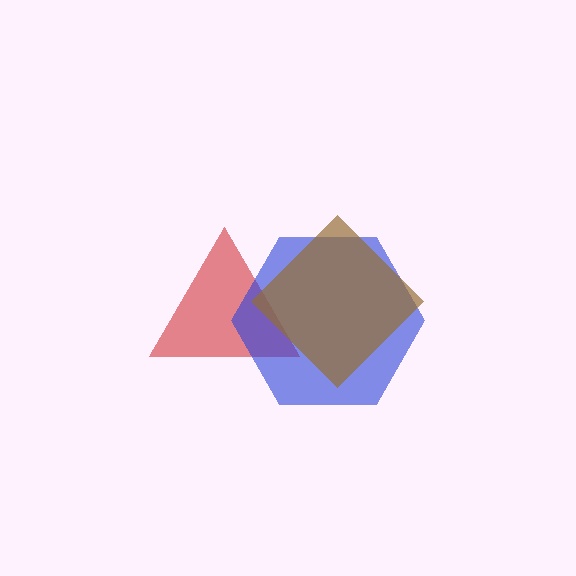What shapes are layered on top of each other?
The layered shapes are: a red triangle, a blue hexagon, a brown diamond.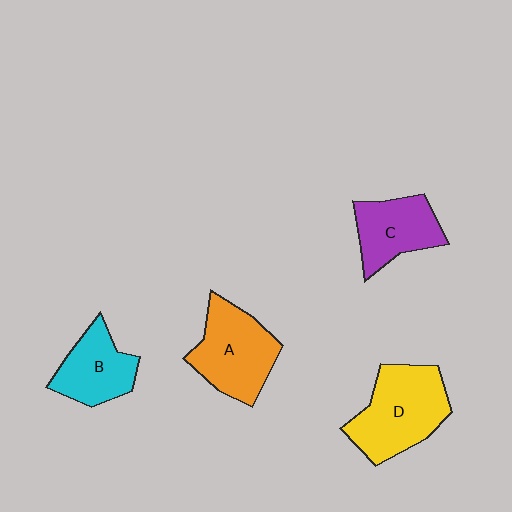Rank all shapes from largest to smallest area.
From largest to smallest: D (yellow), A (orange), C (purple), B (cyan).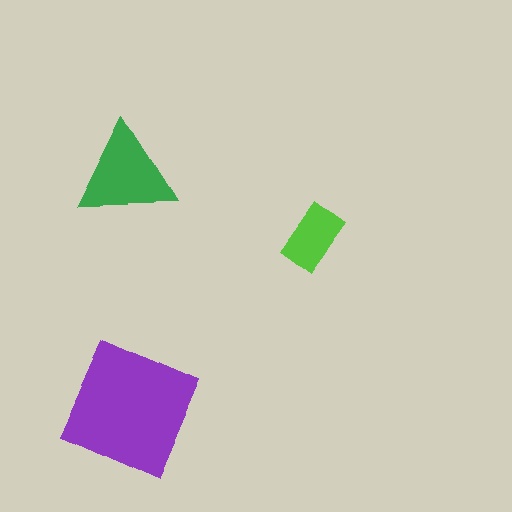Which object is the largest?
The purple square.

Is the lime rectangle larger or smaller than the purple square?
Smaller.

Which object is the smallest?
The lime rectangle.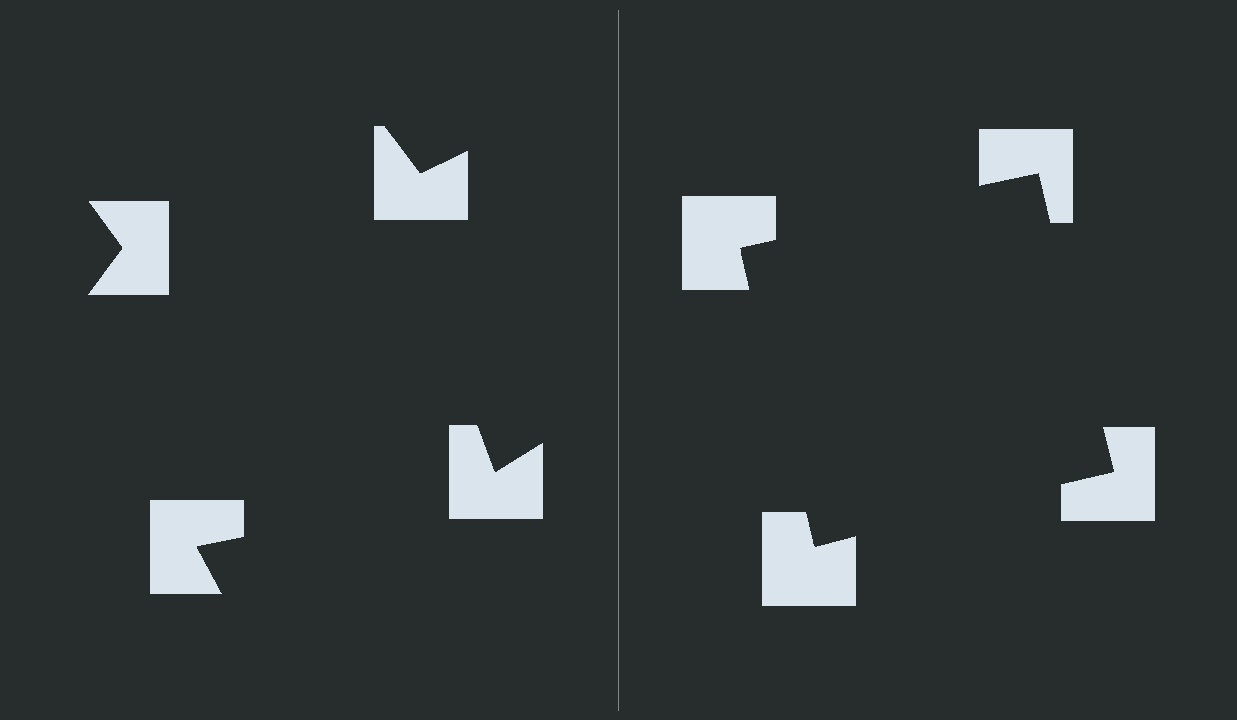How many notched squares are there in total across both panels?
8 — 4 on each side.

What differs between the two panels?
The notched squares are positioned identically on both sides; only the wedge orientations differ. On the right they align to a square; on the left they are misaligned.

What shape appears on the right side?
An illusory square.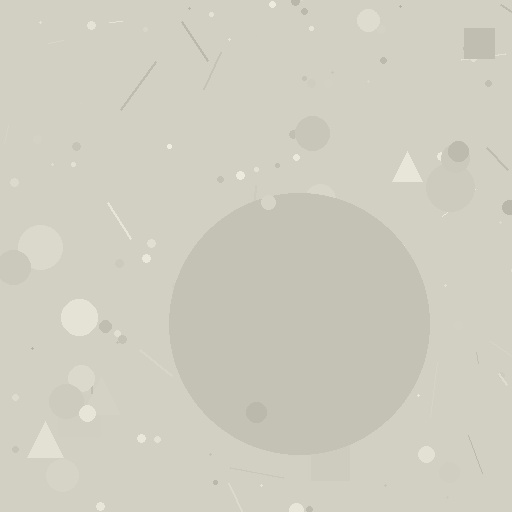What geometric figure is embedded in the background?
A circle is embedded in the background.